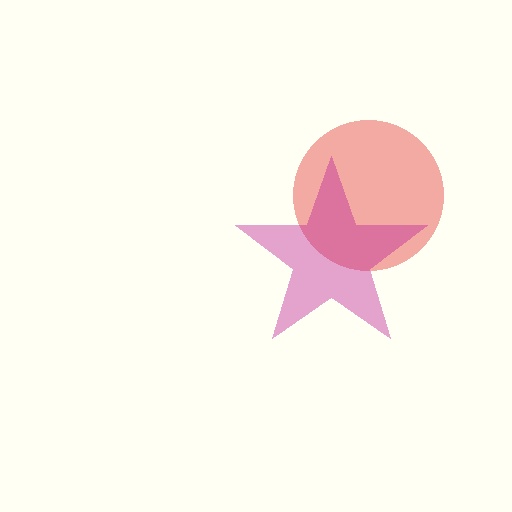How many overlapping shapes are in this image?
There are 2 overlapping shapes in the image.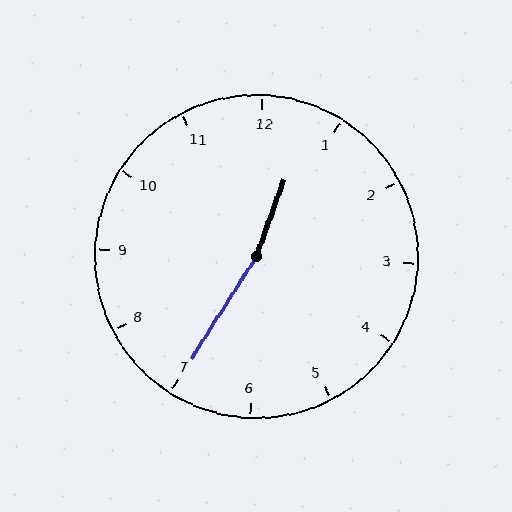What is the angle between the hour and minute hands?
Approximately 168 degrees.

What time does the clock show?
12:35.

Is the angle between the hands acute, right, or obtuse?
It is obtuse.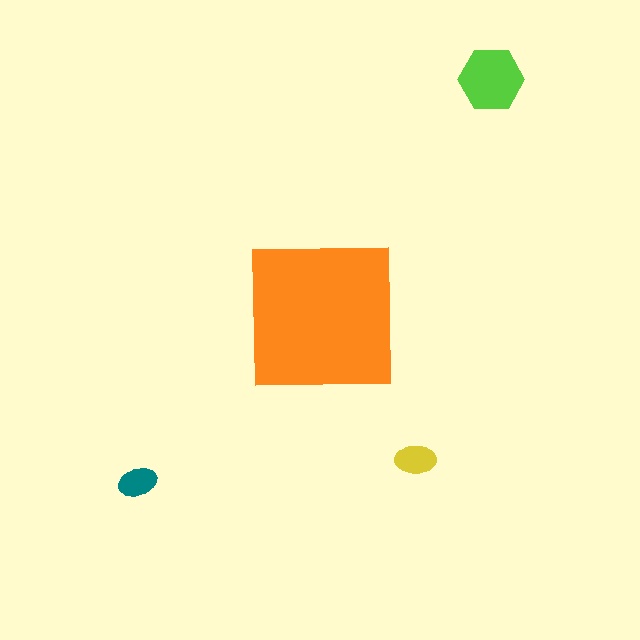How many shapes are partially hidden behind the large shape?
0 shapes are partially hidden.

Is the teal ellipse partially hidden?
No, the teal ellipse is fully visible.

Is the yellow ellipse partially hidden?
No, the yellow ellipse is fully visible.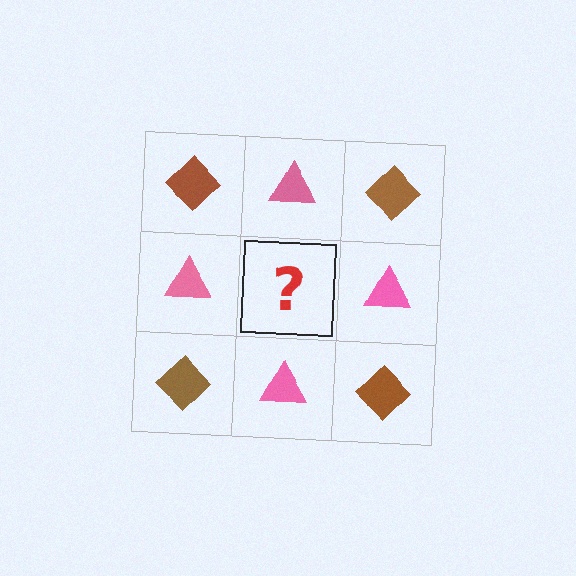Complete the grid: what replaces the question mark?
The question mark should be replaced with a brown diamond.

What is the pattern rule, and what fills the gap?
The rule is that it alternates brown diamond and pink triangle in a checkerboard pattern. The gap should be filled with a brown diamond.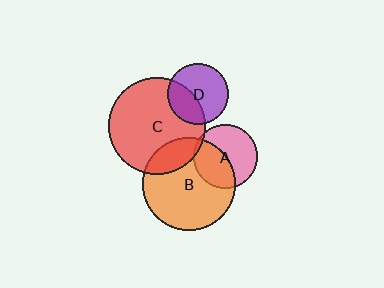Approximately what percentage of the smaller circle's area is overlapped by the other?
Approximately 5%.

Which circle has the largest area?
Circle C (red).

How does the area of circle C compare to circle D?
Approximately 2.5 times.